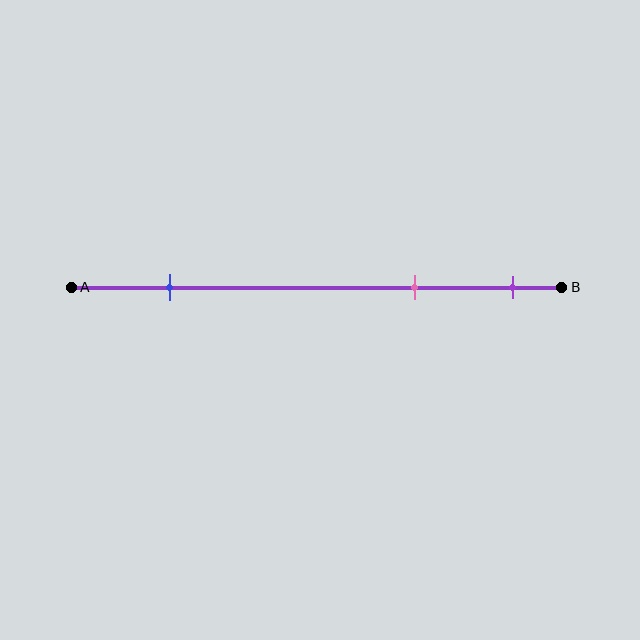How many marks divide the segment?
There are 3 marks dividing the segment.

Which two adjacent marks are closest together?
The pink and purple marks are the closest adjacent pair.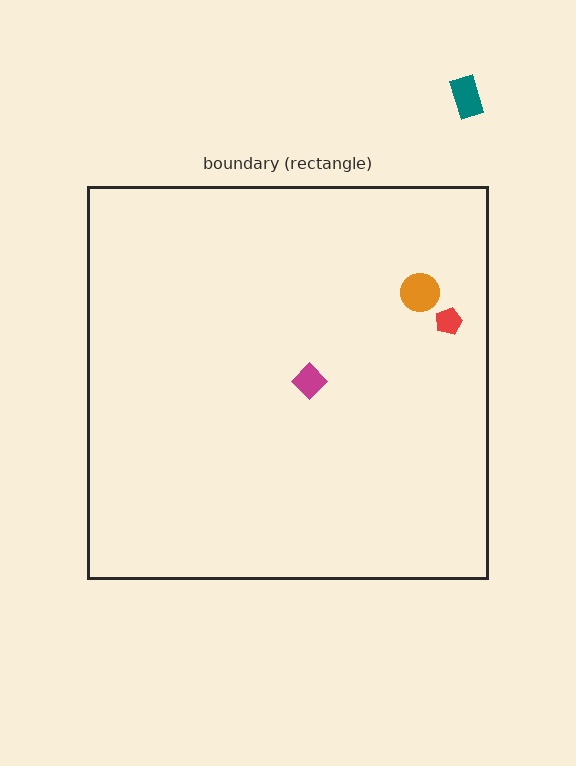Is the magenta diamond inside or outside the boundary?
Inside.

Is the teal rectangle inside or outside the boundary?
Outside.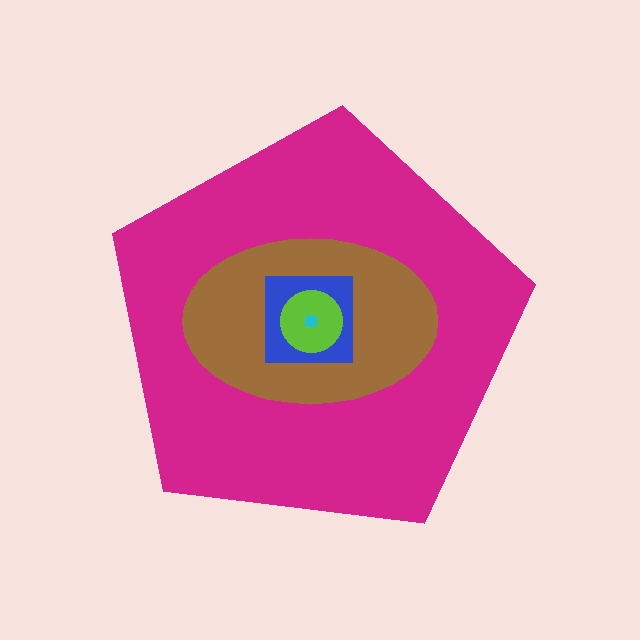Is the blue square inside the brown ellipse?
Yes.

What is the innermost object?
The cyan square.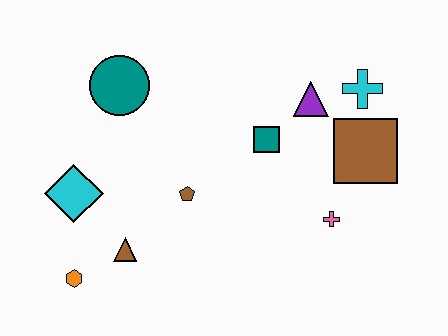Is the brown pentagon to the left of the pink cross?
Yes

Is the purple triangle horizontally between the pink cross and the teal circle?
Yes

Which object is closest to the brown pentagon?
The brown triangle is closest to the brown pentagon.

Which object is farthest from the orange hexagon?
The cyan cross is farthest from the orange hexagon.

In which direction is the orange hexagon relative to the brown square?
The orange hexagon is to the left of the brown square.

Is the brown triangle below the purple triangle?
Yes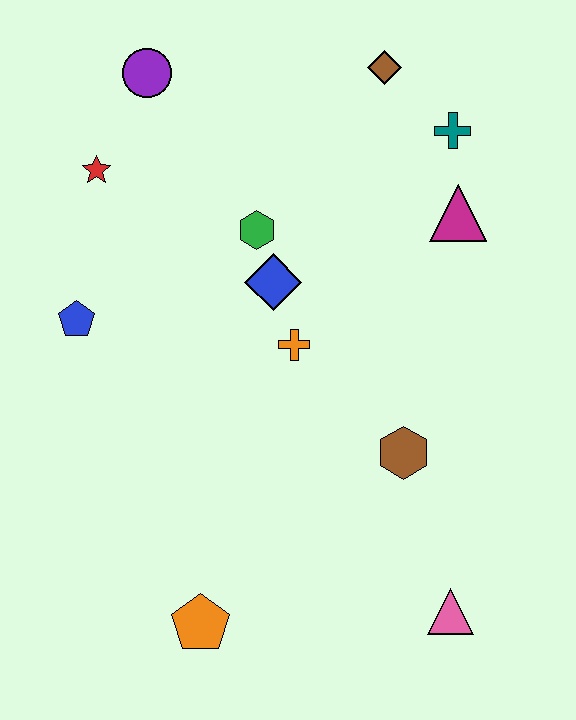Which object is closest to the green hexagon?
The blue diamond is closest to the green hexagon.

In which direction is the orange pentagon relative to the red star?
The orange pentagon is below the red star.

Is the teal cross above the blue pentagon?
Yes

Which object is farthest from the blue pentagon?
The pink triangle is farthest from the blue pentagon.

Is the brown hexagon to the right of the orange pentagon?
Yes